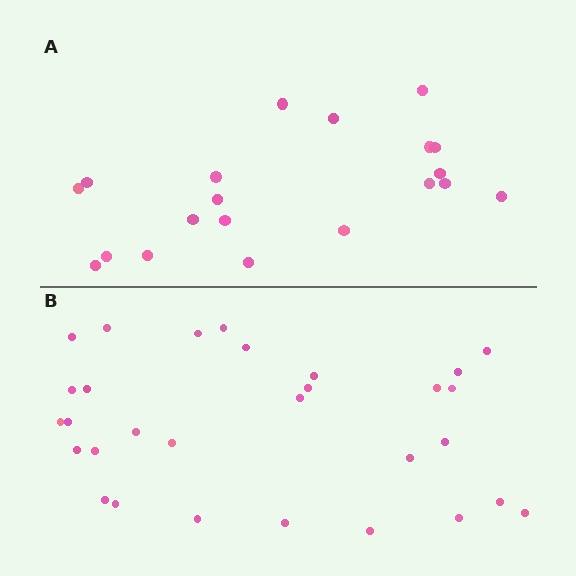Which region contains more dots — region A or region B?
Region B (the bottom region) has more dots.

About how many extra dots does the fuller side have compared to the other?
Region B has roughly 10 or so more dots than region A.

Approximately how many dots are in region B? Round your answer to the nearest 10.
About 30 dots.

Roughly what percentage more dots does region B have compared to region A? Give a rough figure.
About 50% more.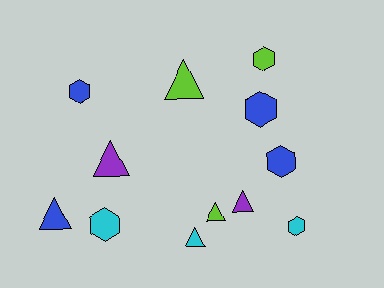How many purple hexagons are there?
There are no purple hexagons.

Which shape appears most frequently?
Triangle, with 6 objects.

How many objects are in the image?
There are 12 objects.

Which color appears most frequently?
Blue, with 4 objects.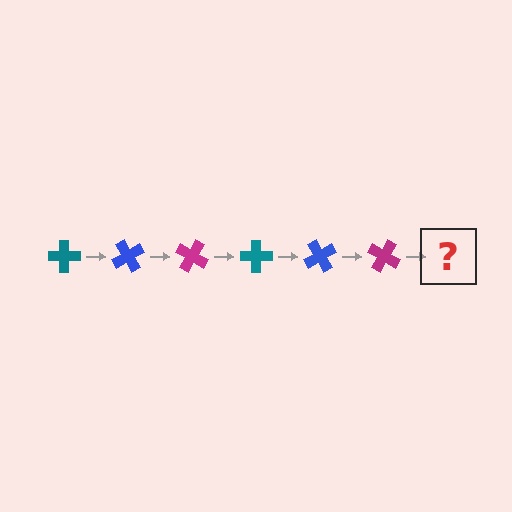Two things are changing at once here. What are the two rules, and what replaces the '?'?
The two rules are that it rotates 60 degrees each step and the color cycles through teal, blue, and magenta. The '?' should be a teal cross, rotated 360 degrees from the start.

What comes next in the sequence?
The next element should be a teal cross, rotated 360 degrees from the start.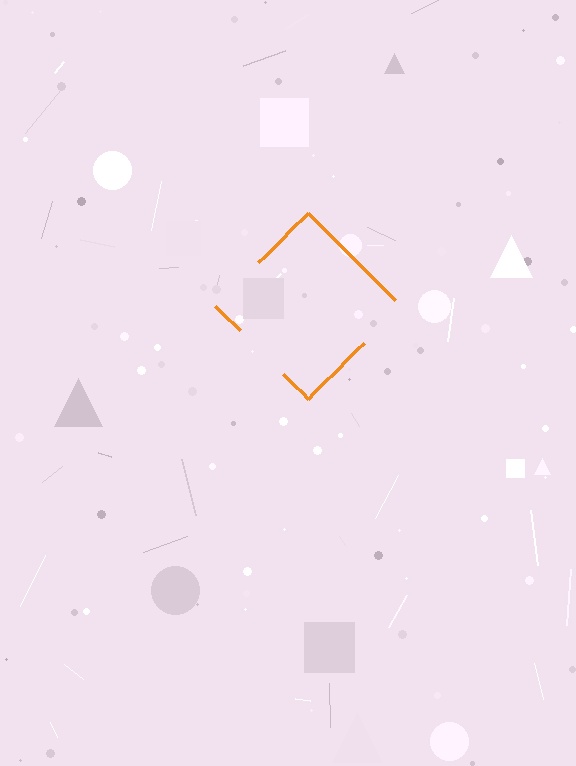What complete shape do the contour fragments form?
The contour fragments form a diamond.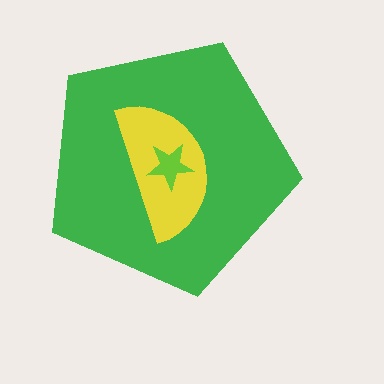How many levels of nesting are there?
3.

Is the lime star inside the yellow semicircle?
Yes.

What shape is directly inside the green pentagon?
The yellow semicircle.